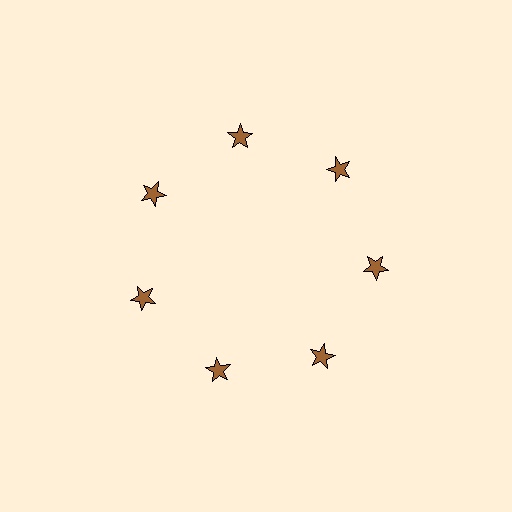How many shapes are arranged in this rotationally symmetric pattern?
There are 7 shapes, arranged in 7 groups of 1.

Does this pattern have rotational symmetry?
Yes, this pattern has 7-fold rotational symmetry. It looks the same after rotating 51 degrees around the center.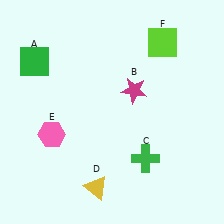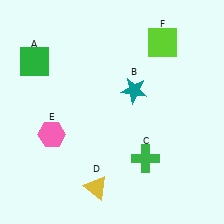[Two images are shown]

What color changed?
The star (B) changed from magenta in Image 1 to teal in Image 2.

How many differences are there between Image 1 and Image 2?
There is 1 difference between the two images.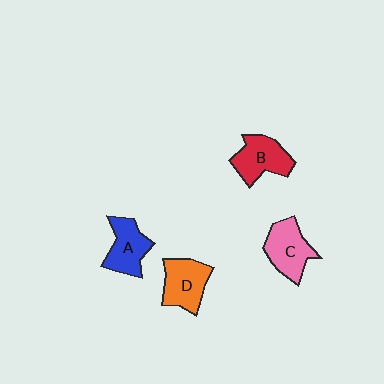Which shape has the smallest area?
Shape A (blue).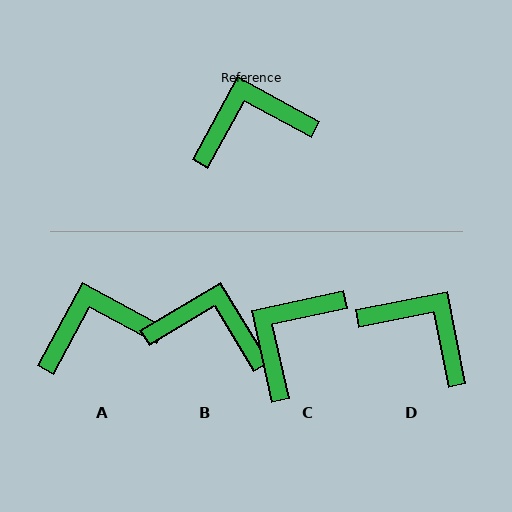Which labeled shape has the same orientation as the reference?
A.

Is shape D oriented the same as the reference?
No, it is off by about 50 degrees.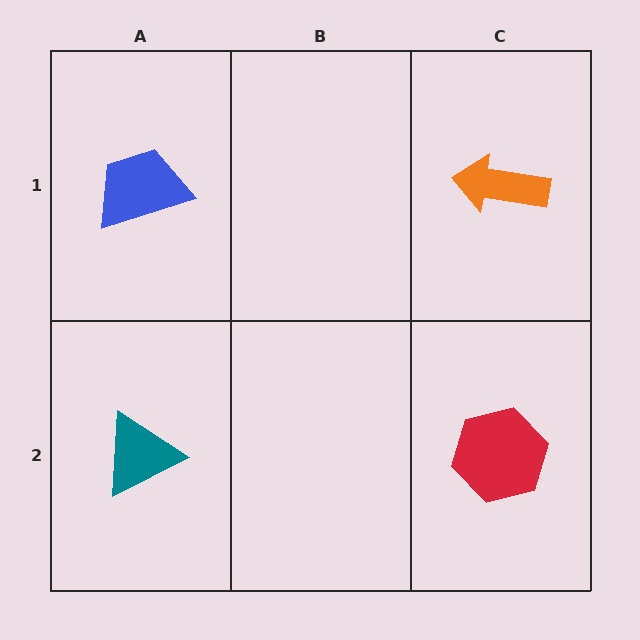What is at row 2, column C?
A red hexagon.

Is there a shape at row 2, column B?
No, that cell is empty.